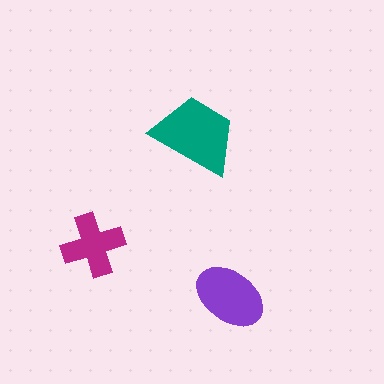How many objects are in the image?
There are 3 objects in the image.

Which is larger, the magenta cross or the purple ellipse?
The purple ellipse.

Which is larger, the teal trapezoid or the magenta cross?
The teal trapezoid.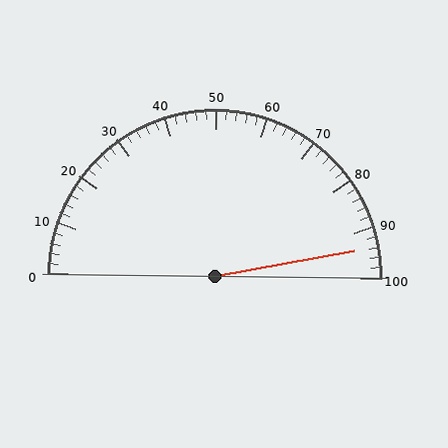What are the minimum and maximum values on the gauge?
The gauge ranges from 0 to 100.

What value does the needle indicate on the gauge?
The needle indicates approximately 94.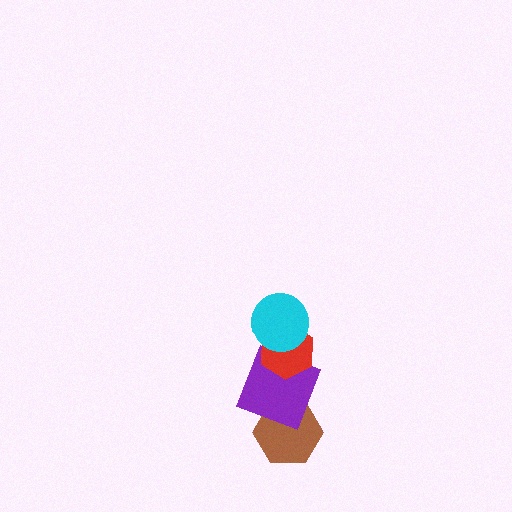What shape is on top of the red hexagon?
The cyan circle is on top of the red hexagon.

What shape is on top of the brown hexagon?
The purple square is on top of the brown hexagon.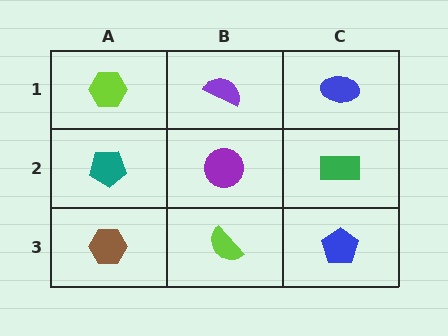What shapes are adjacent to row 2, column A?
A lime hexagon (row 1, column A), a brown hexagon (row 3, column A), a purple circle (row 2, column B).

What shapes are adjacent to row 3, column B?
A purple circle (row 2, column B), a brown hexagon (row 3, column A), a blue pentagon (row 3, column C).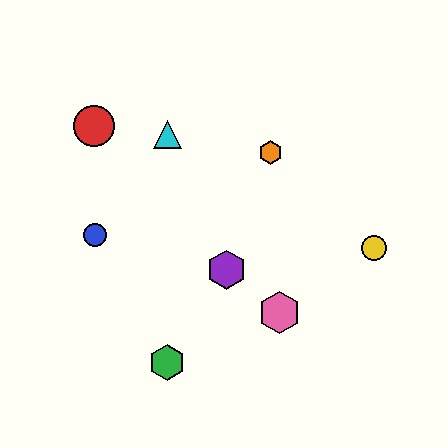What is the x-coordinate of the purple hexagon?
The purple hexagon is at x≈227.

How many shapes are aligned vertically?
2 shapes (the green hexagon, the cyan triangle) are aligned vertically.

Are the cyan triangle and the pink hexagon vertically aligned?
No, the cyan triangle is at x≈167 and the pink hexagon is at x≈280.